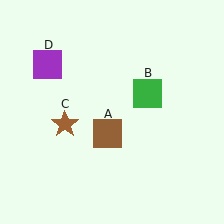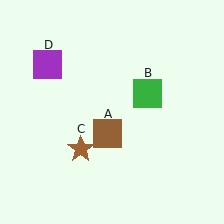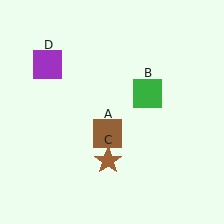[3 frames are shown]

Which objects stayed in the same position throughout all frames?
Brown square (object A) and green square (object B) and purple square (object D) remained stationary.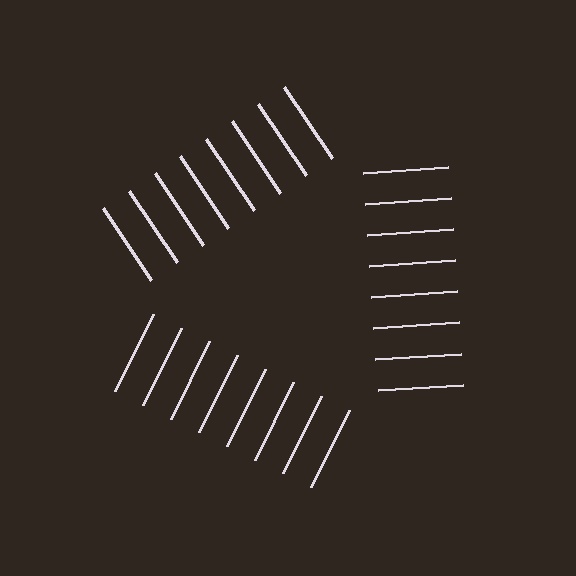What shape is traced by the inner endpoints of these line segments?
An illusory triangle — the line segments terminate on its edges but no continuous stroke is drawn.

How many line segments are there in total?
24 — 8 along each of the 3 edges.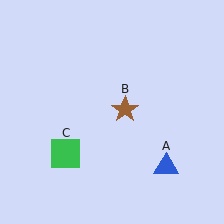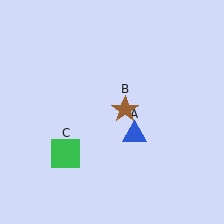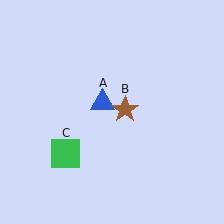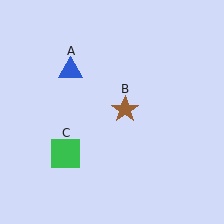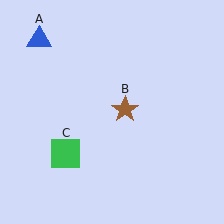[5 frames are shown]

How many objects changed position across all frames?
1 object changed position: blue triangle (object A).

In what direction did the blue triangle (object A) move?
The blue triangle (object A) moved up and to the left.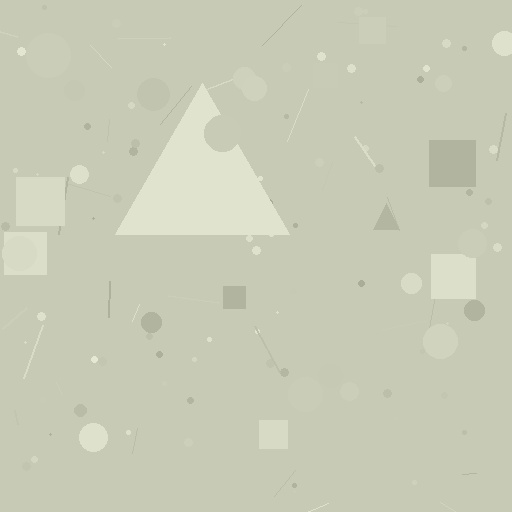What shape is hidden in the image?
A triangle is hidden in the image.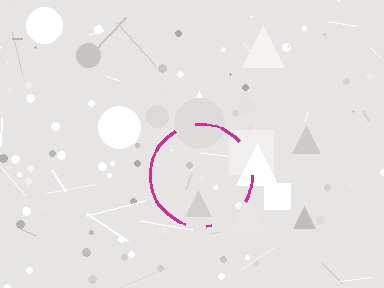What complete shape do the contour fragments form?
The contour fragments form a circle.